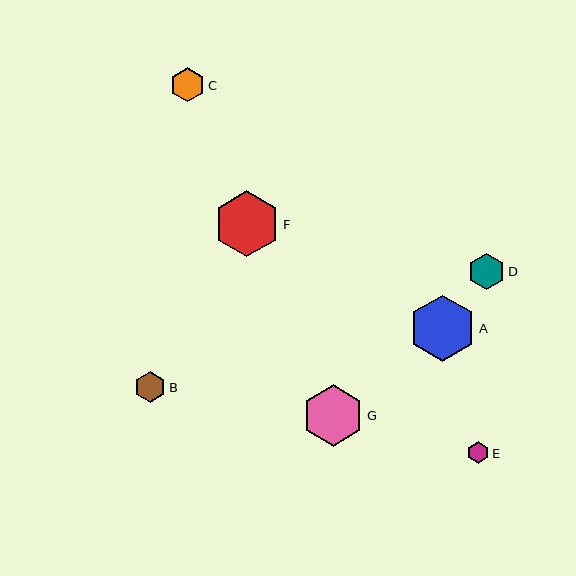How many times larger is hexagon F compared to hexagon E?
Hexagon F is approximately 3.1 times the size of hexagon E.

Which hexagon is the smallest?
Hexagon E is the smallest with a size of approximately 21 pixels.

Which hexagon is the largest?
Hexagon A is the largest with a size of approximately 66 pixels.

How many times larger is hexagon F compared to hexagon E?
Hexagon F is approximately 3.1 times the size of hexagon E.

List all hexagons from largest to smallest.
From largest to smallest: A, F, G, D, C, B, E.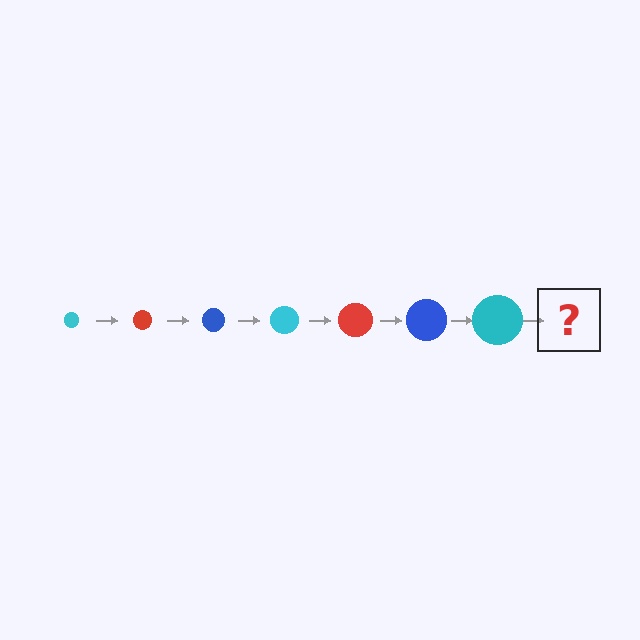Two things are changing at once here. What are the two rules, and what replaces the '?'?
The two rules are that the circle grows larger each step and the color cycles through cyan, red, and blue. The '?' should be a red circle, larger than the previous one.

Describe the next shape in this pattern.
It should be a red circle, larger than the previous one.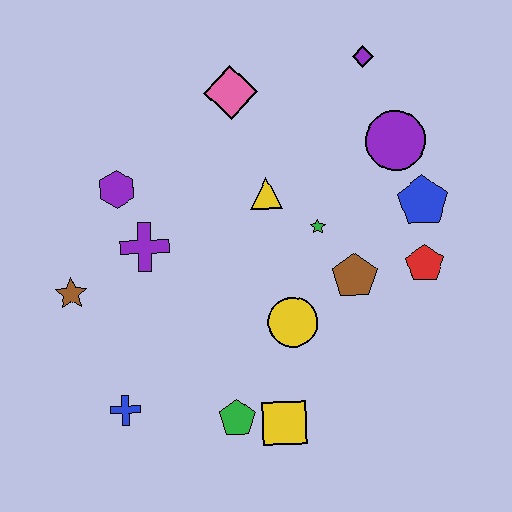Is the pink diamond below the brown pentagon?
No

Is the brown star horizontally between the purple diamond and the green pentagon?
No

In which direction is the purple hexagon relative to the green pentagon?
The purple hexagon is above the green pentagon.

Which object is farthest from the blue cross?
The purple diamond is farthest from the blue cross.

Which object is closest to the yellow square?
The green pentagon is closest to the yellow square.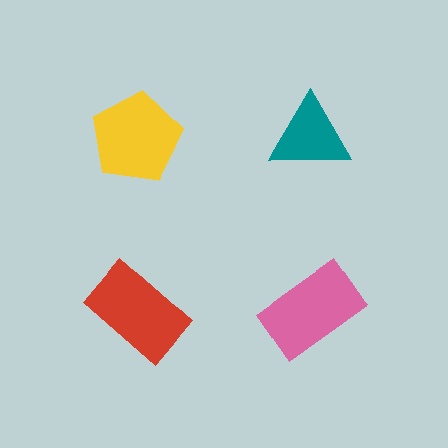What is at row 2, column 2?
A pink rectangle.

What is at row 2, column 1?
A red rectangle.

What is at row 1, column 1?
A yellow pentagon.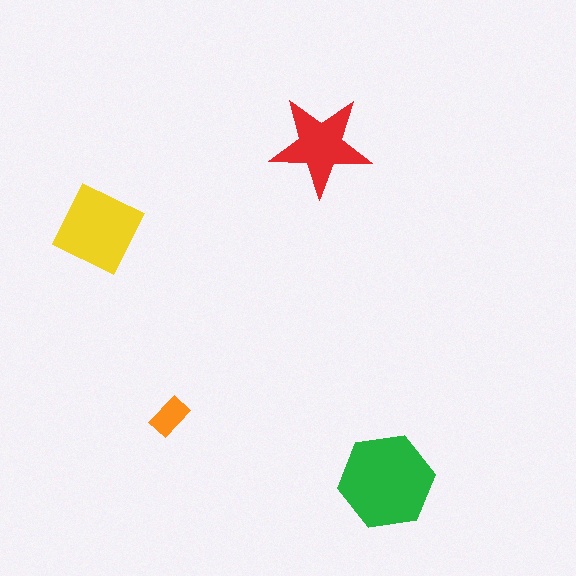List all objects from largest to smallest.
The green hexagon, the yellow diamond, the red star, the orange rectangle.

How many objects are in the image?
There are 4 objects in the image.